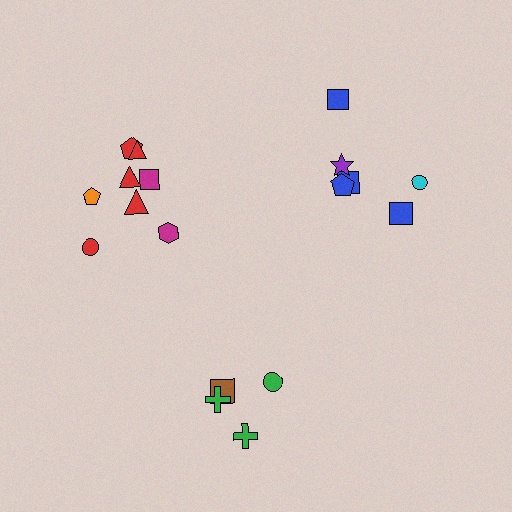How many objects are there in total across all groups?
There are 18 objects.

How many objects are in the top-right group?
There are 6 objects.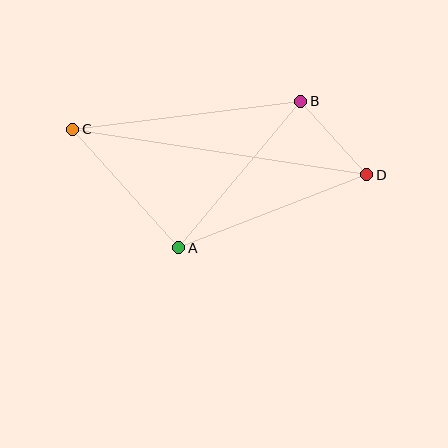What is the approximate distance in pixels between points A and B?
The distance between A and B is approximately 190 pixels.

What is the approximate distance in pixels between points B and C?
The distance between B and C is approximately 230 pixels.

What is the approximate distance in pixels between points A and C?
The distance between A and C is approximately 159 pixels.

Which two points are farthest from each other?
Points C and D are farthest from each other.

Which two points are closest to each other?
Points B and D are closest to each other.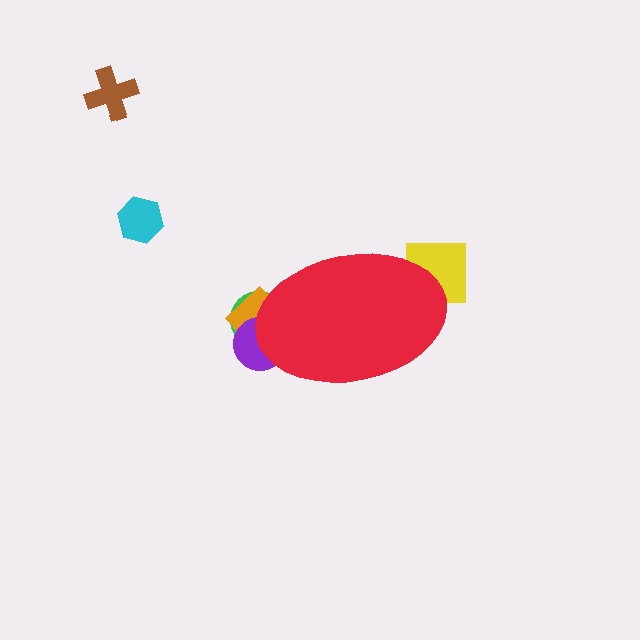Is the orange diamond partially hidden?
Yes, the orange diamond is partially hidden behind the red ellipse.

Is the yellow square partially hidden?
Yes, the yellow square is partially hidden behind the red ellipse.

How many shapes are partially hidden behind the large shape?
4 shapes are partially hidden.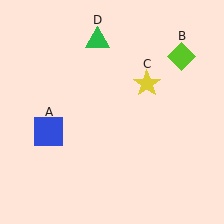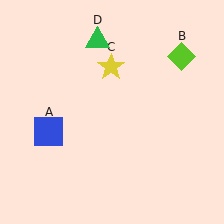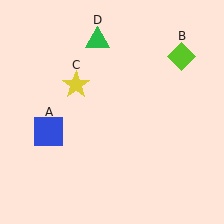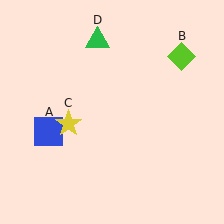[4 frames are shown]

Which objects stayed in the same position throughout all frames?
Blue square (object A) and lime diamond (object B) and green triangle (object D) remained stationary.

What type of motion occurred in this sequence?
The yellow star (object C) rotated counterclockwise around the center of the scene.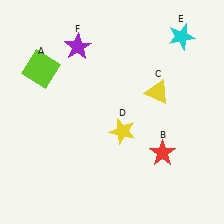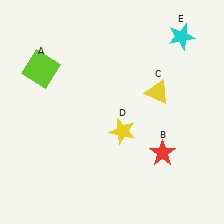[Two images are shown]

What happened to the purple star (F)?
The purple star (F) was removed in Image 2. It was in the top-left area of Image 1.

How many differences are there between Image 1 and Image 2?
There is 1 difference between the two images.